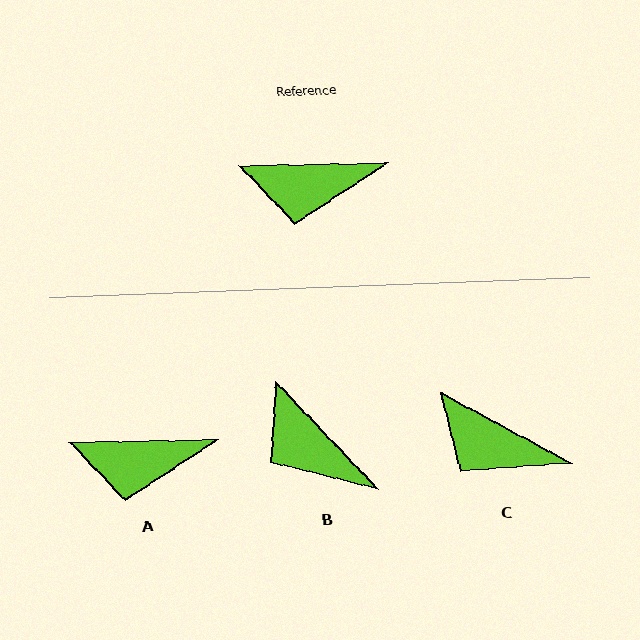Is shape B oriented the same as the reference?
No, it is off by about 47 degrees.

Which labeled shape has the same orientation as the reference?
A.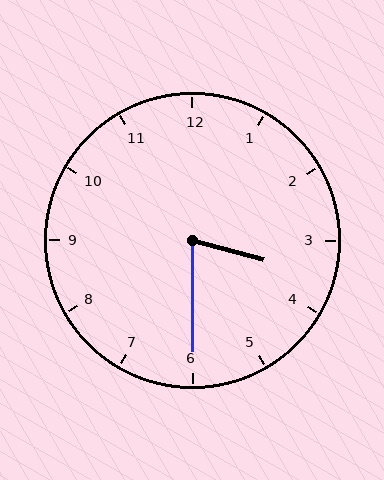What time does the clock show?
3:30.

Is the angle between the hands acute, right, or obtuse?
It is acute.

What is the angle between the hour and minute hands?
Approximately 75 degrees.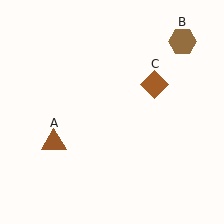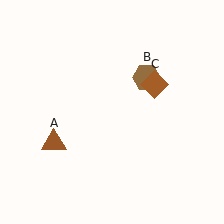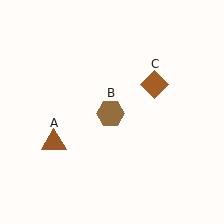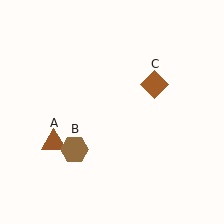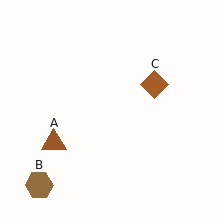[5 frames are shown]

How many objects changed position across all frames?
1 object changed position: brown hexagon (object B).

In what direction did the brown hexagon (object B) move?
The brown hexagon (object B) moved down and to the left.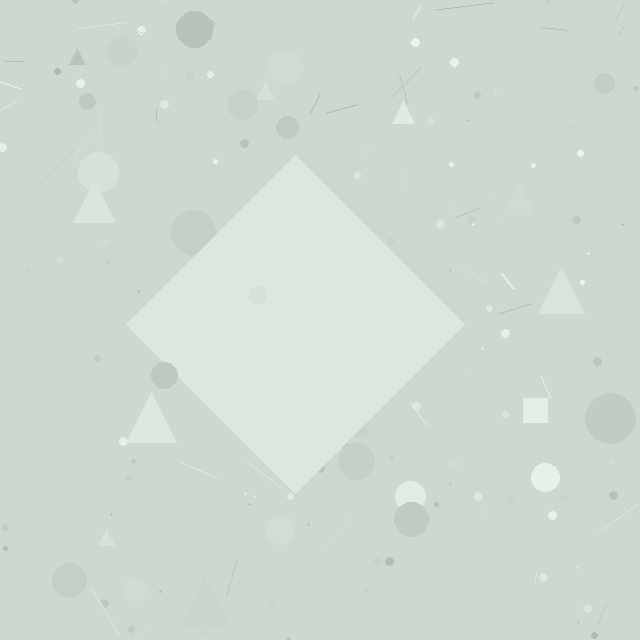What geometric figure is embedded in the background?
A diamond is embedded in the background.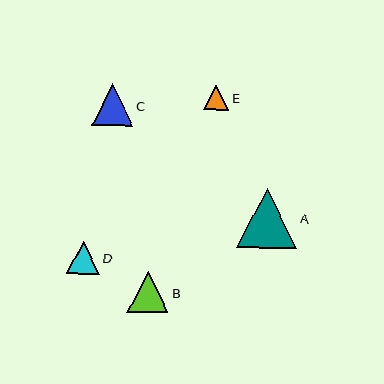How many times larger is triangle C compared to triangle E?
Triangle C is approximately 1.7 times the size of triangle E.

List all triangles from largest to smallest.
From largest to smallest: A, C, B, D, E.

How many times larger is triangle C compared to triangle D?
Triangle C is approximately 1.3 times the size of triangle D.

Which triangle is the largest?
Triangle A is the largest with a size of approximately 61 pixels.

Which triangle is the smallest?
Triangle E is the smallest with a size of approximately 25 pixels.